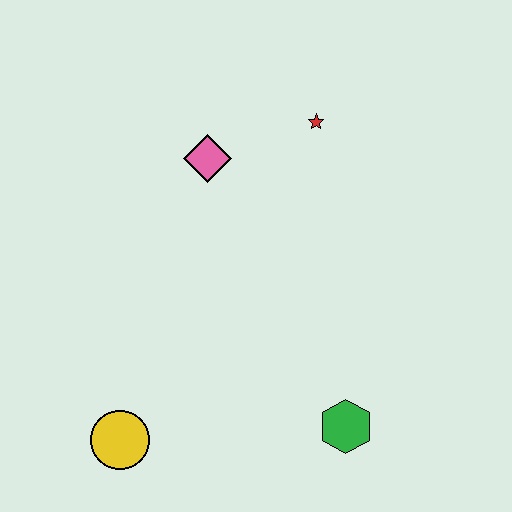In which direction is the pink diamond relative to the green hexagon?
The pink diamond is above the green hexagon.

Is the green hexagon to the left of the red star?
No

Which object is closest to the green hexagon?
The yellow circle is closest to the green hexagon.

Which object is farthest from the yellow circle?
The red star is farthest from the yellow circle.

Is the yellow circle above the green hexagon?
No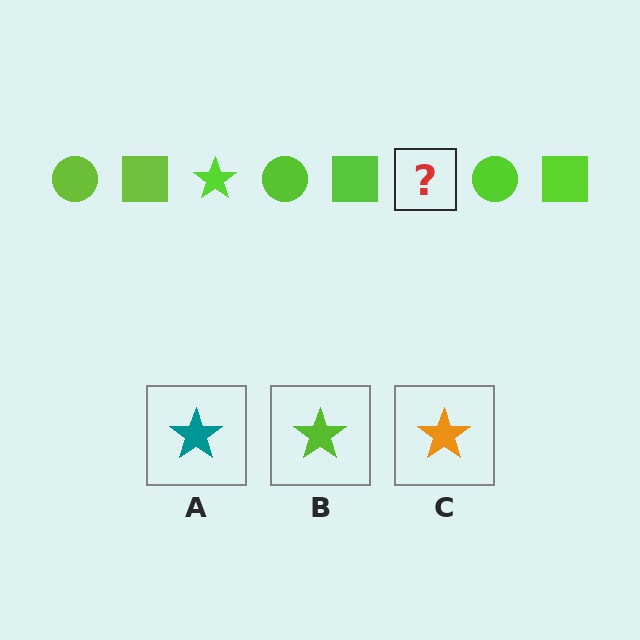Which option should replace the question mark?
Option B.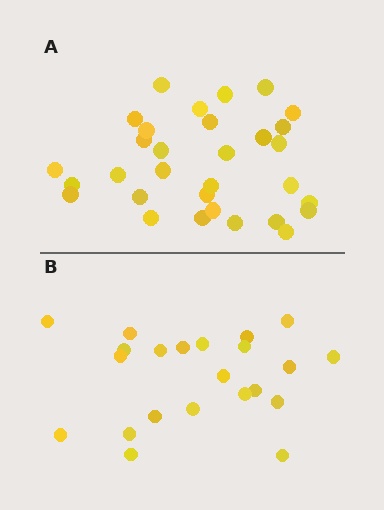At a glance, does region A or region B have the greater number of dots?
Region A (the top region) has more dots.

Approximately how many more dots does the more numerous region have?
Region A has roughly 8 or so more dots than region B.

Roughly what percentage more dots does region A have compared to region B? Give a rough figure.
About 40% more.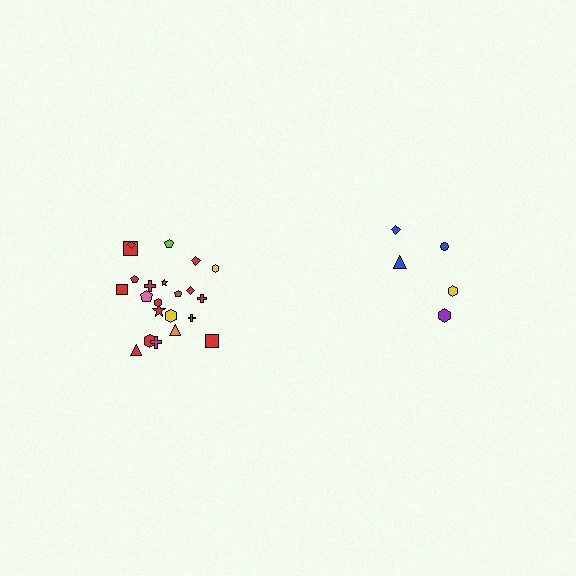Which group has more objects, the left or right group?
The left group.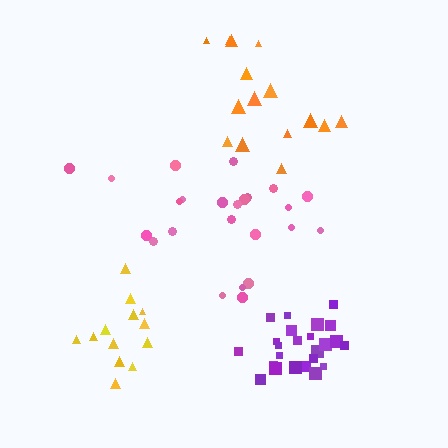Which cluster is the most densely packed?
Purple.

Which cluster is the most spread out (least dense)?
Orange.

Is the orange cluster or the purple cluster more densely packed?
Purple.